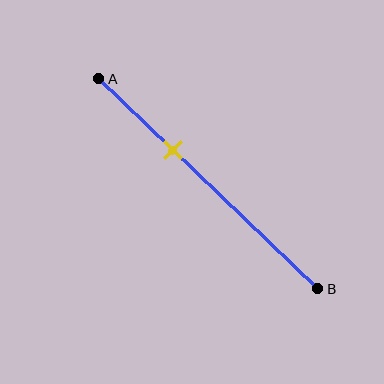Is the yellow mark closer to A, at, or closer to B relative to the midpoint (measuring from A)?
The yellow mark is closer to point A than the midpoint of segment AB.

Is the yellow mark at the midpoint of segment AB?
No, the mark is at about 35% from A, not at the 50% midpoint.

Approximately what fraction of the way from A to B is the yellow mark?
The yellow mark is approximately 35% of the way from A to B.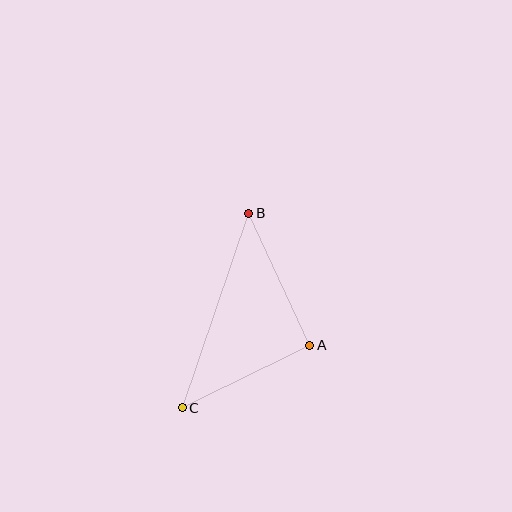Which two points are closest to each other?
Points A and C are closest to each other.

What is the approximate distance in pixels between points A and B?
The distance between A and B is approximately 145 pixels.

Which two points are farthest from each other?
Points B and C are farthest from each other.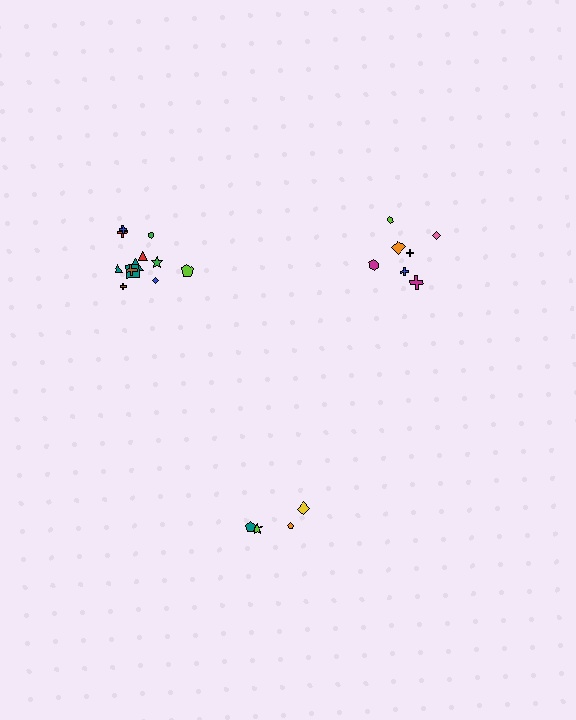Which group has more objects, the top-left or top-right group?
The top-left group.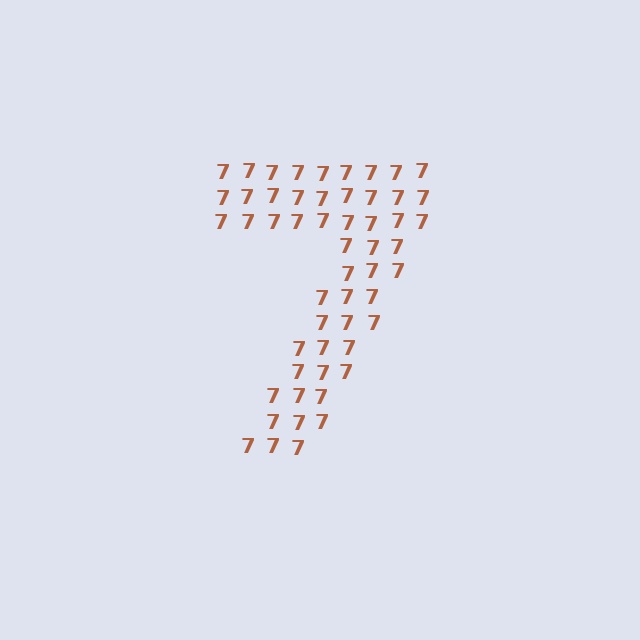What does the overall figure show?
The overall figure shows the digit 7.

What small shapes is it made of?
It is made of small digit 7's.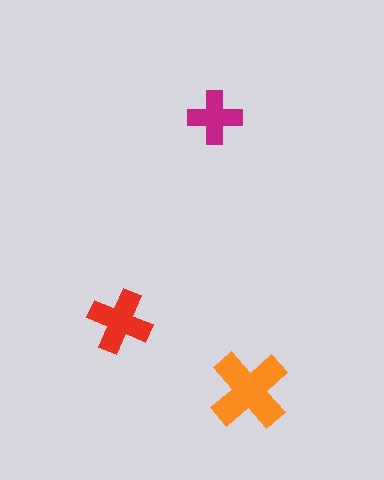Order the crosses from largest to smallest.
the orange one, the red one, the magenta one.